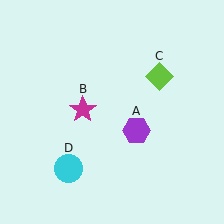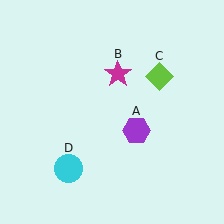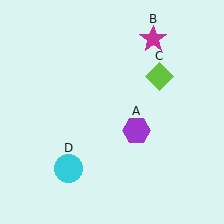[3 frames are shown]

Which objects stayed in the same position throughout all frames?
Purple hexagon (object A) and lime diamond (object C) and cyan circle (object D) remained stationary.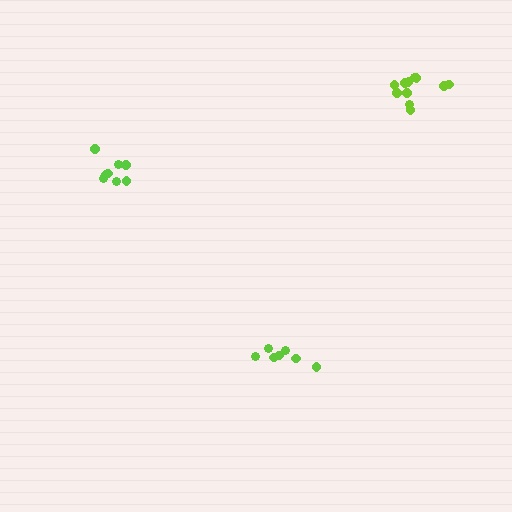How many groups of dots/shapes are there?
There are 3 groups.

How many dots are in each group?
Group 1: 7 dots, Group 2: 8 dots, Group 3: 11 dots (26 total).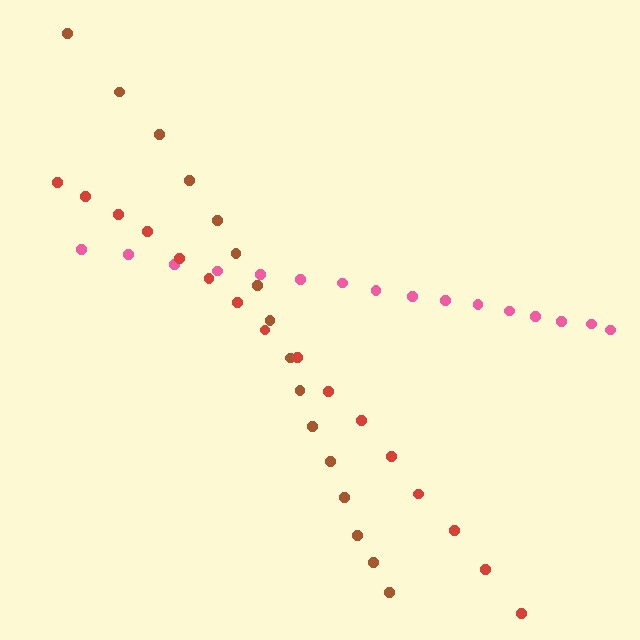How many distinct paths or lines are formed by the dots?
There are 3 distinct paths.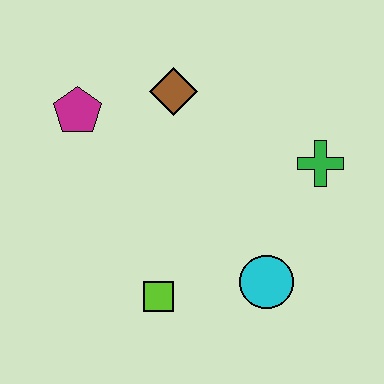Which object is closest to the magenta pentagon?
The brown diamond is closest to the magenta pentagon.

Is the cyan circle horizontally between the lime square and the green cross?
Yes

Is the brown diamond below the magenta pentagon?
No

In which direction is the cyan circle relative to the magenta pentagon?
The cyan circle is to the right of the magenta pentagon.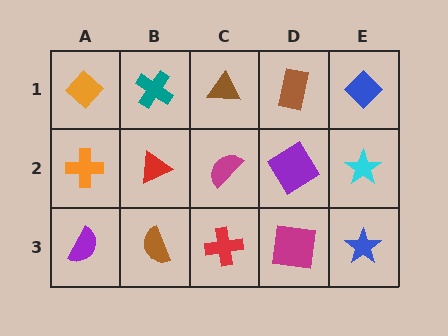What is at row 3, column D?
A magenta square.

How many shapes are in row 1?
5 shapes.